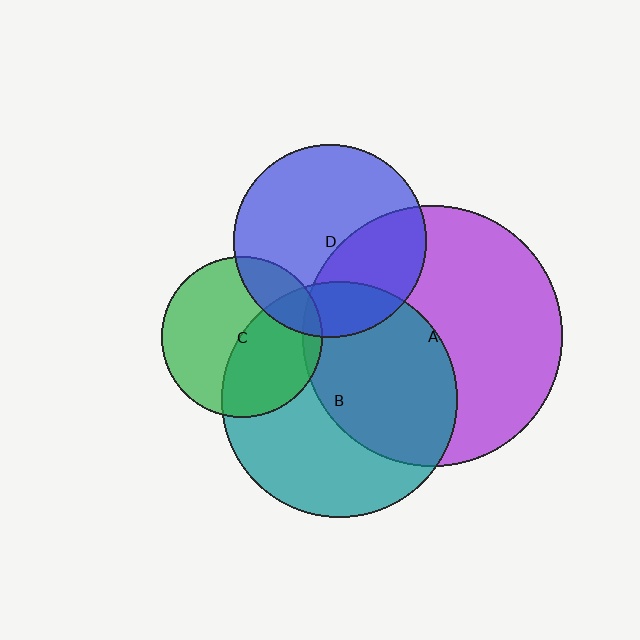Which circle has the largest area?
Circle A (purple).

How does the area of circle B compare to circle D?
Approximately 1.5 times.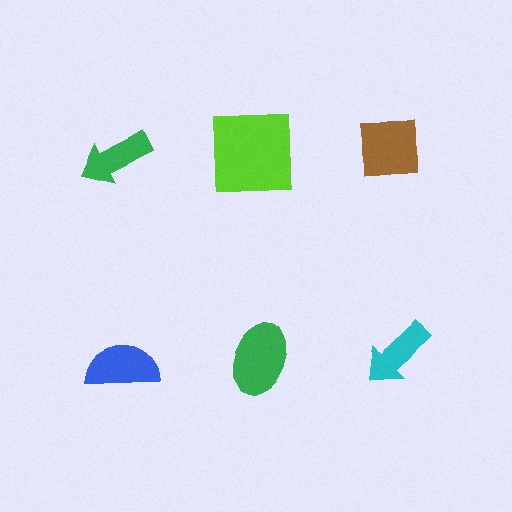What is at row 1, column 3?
A brown square.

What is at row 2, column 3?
A cyan arrow.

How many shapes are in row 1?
3 shapes.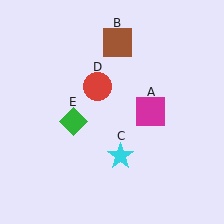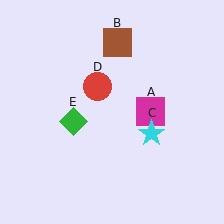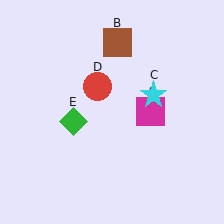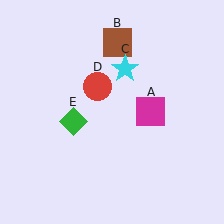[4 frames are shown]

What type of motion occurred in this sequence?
The cyan star (object C) rotated counterclockwise around the center of the scene.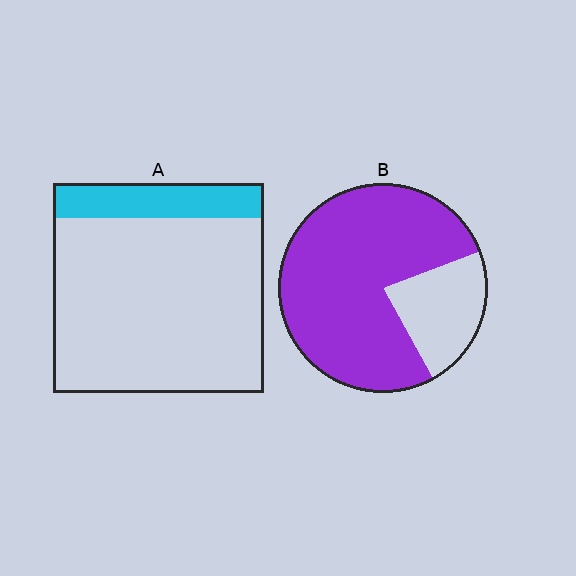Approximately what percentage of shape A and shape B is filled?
A is approximately 15% and B is approximately 75%.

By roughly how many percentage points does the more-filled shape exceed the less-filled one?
By roughly 60 percentage points (B over A).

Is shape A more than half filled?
No.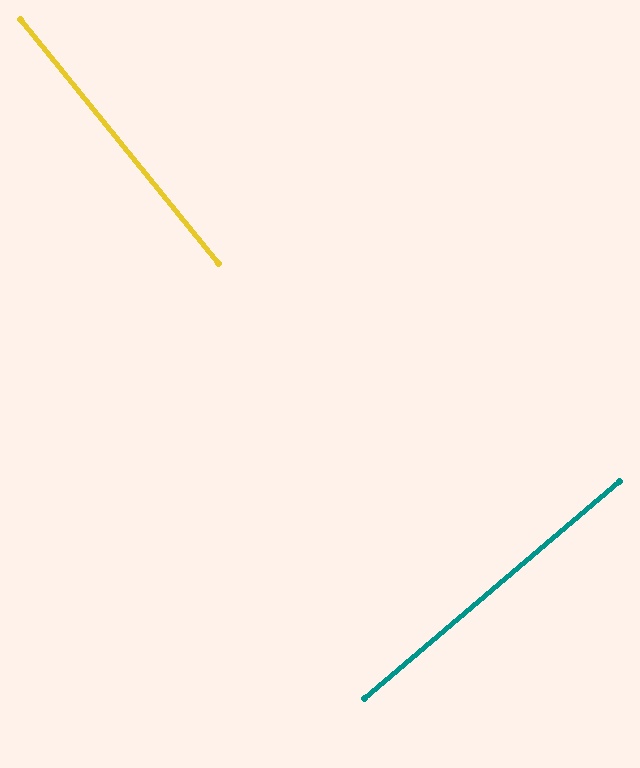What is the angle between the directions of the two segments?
Approximately 89 degrees.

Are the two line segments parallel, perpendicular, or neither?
Perpendicular — they meet at approximately 89°.